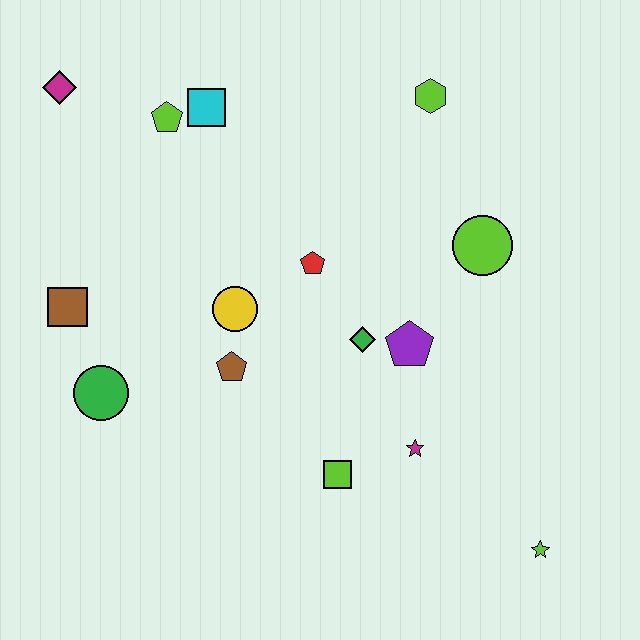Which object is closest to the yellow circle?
The brown pentagon is closest to the yellow circle.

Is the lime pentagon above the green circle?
Yes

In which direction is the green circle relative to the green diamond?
The green circle is to the left of the green diamond.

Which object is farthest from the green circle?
The lime star is farthest from the green circle.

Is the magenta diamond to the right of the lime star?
No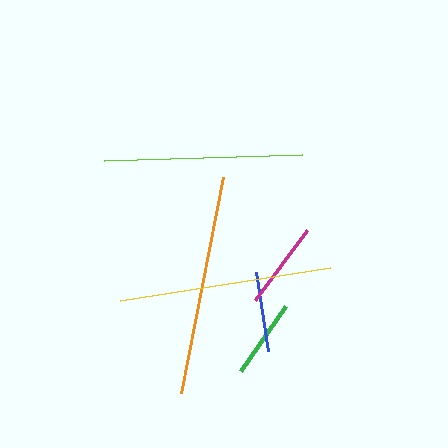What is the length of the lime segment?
The lime segment is approximately 198 pixels long.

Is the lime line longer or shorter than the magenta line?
The lime line is longer than the magenta line.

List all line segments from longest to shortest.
From longest to shortest: orange, yellow, lime, magenta, blue, green.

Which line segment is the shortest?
The green line is the shortest at approximately 79 pixels.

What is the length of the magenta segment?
The magenta segment is approximately 87 pixels long.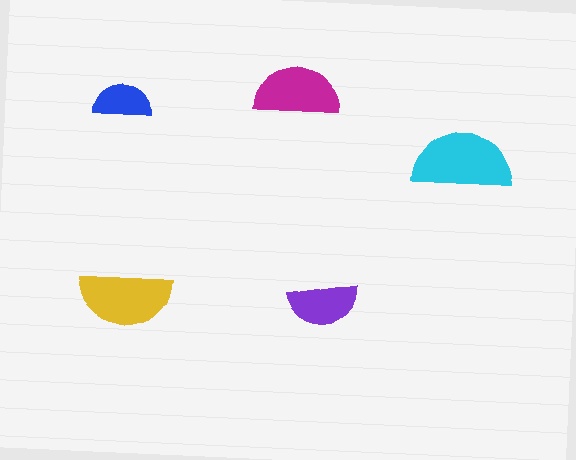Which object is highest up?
The magenta semicircle is topmost.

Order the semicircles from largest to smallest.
the cyan one, the yellow one, the magenta one, the purple one, the blue one.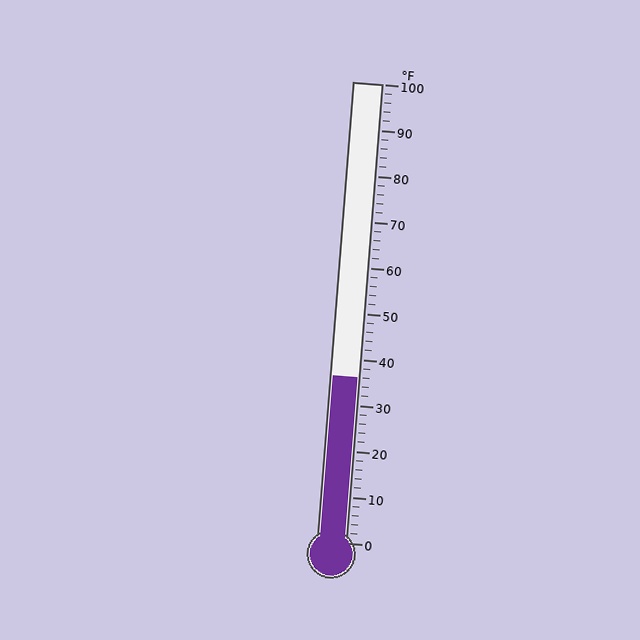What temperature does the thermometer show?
The thermometer shows approximately 36°F.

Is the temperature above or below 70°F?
The temperature is below 70°F.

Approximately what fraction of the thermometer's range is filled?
The thermometer is filled to approximately 35% of its range.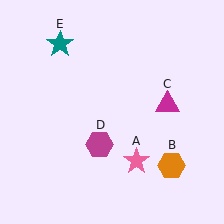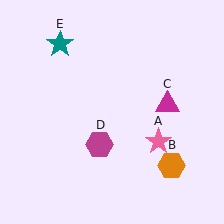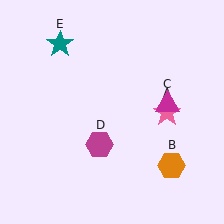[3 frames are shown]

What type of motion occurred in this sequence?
The pink star (object A) rotated counterclockwise around the center of the scene.